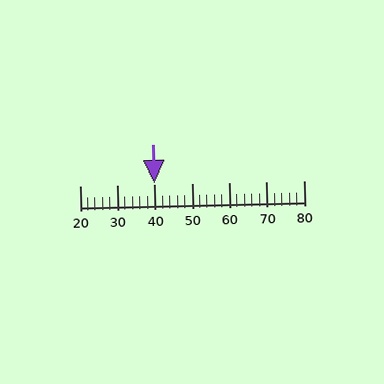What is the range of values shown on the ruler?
The ruler shows values from 20 to 80.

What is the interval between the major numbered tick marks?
The major tick marks are spaced 10 units apart.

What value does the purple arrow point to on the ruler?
The purple arrow points to approximately 40.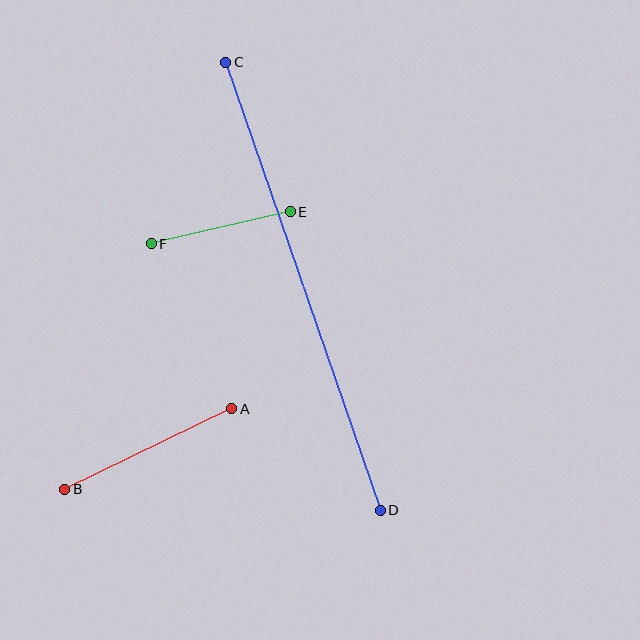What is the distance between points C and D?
The distance is approximately 474 pixels.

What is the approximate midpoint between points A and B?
The midpoint is at approximately (148, 449) pixels.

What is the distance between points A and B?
The distance is approximately 185 pixels.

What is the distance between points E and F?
The distance is approximately 143 pixels.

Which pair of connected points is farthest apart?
Points C and D are farthest apart.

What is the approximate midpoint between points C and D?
The midpoint is at approximately (303, 286) pixels.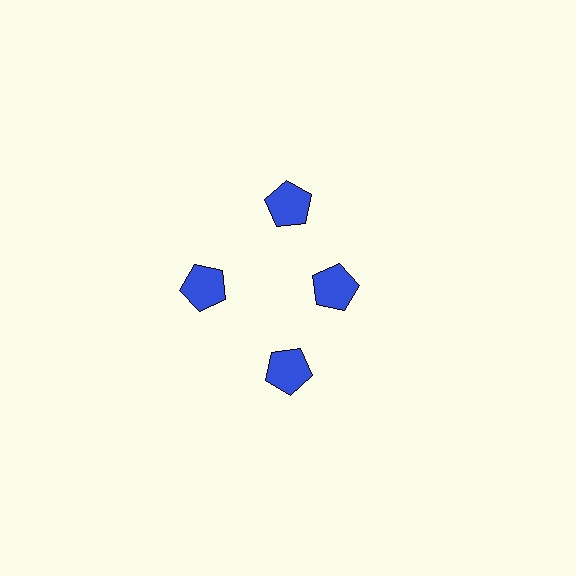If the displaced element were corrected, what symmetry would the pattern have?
It would have 4-fold rotational symmetry — the pattern would map onto itself every 90 degrees.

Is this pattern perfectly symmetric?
No. The 4 blue pentagons are arranged in a ring, but one element near the 3 o'clock position is pulled inward toward the center, breaking the 4-fold rotational symmetry.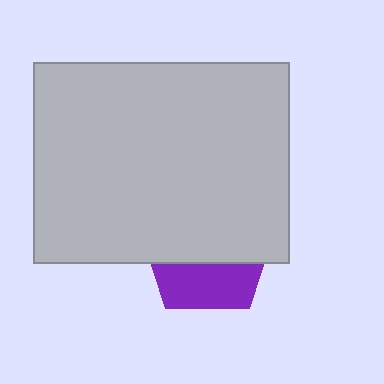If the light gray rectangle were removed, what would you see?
You would see the complete purple pentagon.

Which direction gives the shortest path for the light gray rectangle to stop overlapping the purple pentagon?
Moving up gives the shortest separation.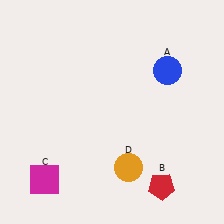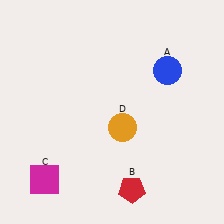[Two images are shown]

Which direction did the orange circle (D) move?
The orange circle (D) moved up.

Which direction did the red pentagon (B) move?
The red pentagon (B) moved left.